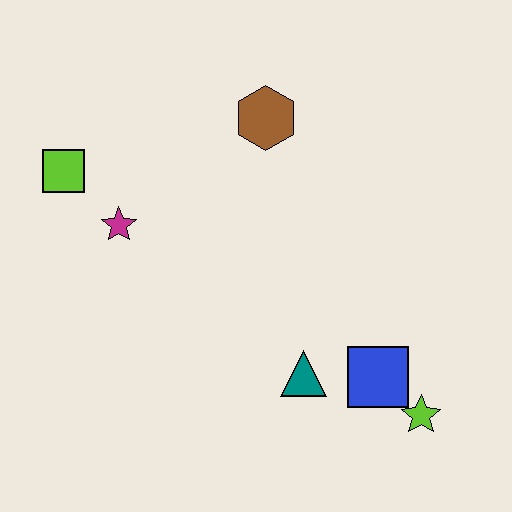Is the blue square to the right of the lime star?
No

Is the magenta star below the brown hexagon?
Yes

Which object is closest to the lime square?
The magenta star is closest to the lime square.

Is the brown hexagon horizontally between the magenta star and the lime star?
Yes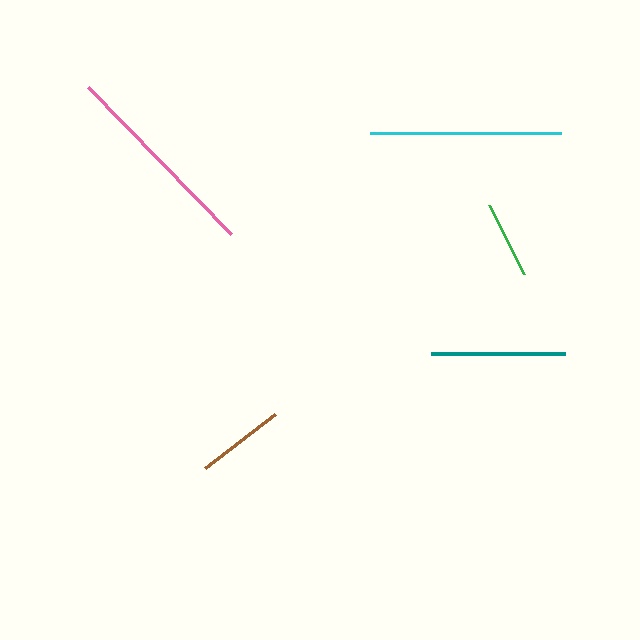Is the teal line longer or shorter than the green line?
The teal line is longer than the green line.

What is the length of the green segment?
The green segment is approximately 77 pixels long.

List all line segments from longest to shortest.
From longest to shortest: pink, cyan, teal, brown, green.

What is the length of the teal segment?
The teal segment is approximately 134 pixels long.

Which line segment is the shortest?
The green line is the shortest at approximately 77 pixels.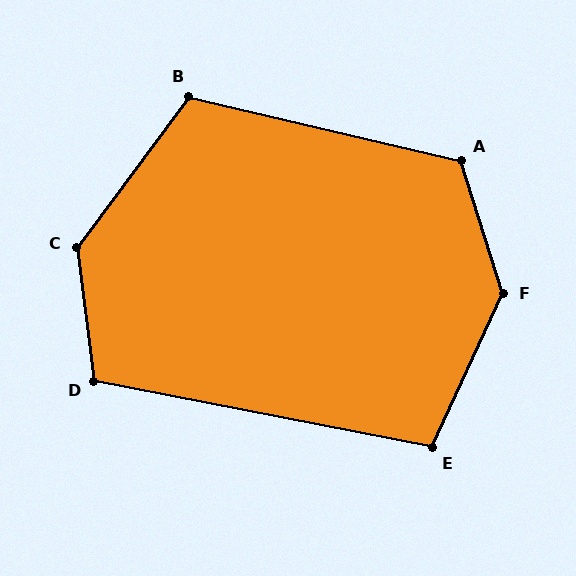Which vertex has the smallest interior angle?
E, at approximately 104 degrees.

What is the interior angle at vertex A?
Approximately 121 degrees (obtuse).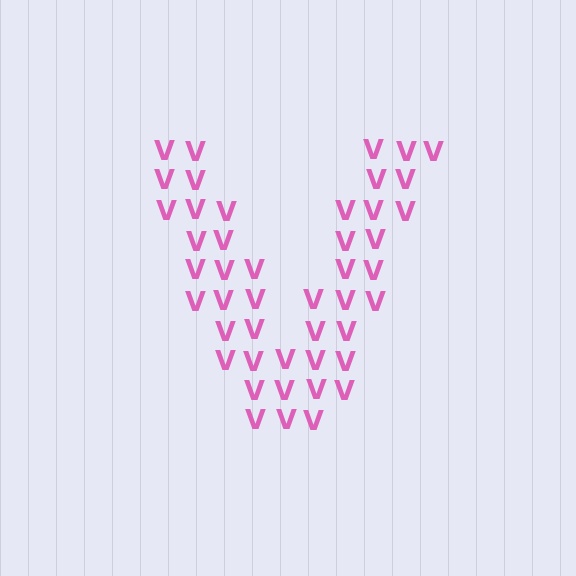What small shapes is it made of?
It is made of small letter V's.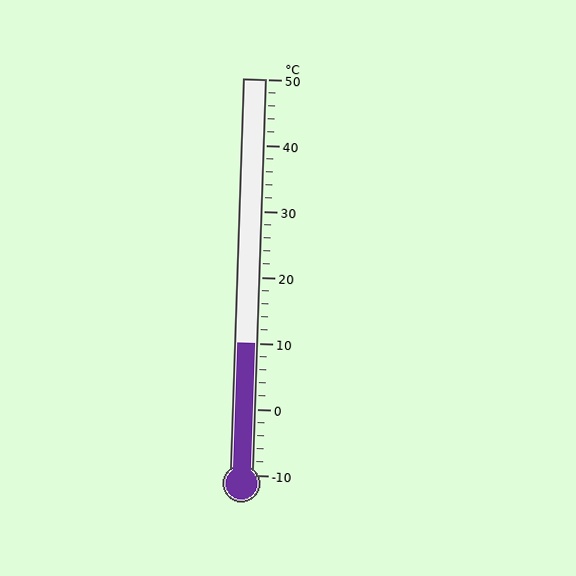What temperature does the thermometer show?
The thermometer shows approximately 10°C.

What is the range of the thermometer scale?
The thermometer scale ranges from -10°C to 50°C.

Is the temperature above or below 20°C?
The temperature is below 20°C.